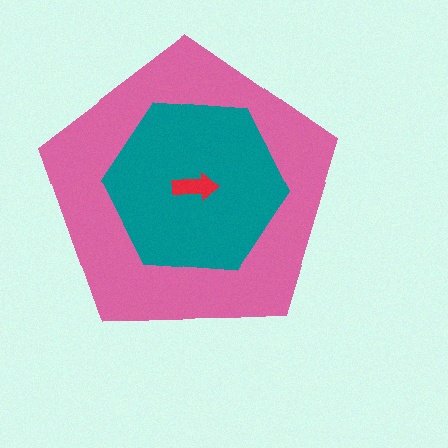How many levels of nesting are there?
3.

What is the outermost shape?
The pink pentagon.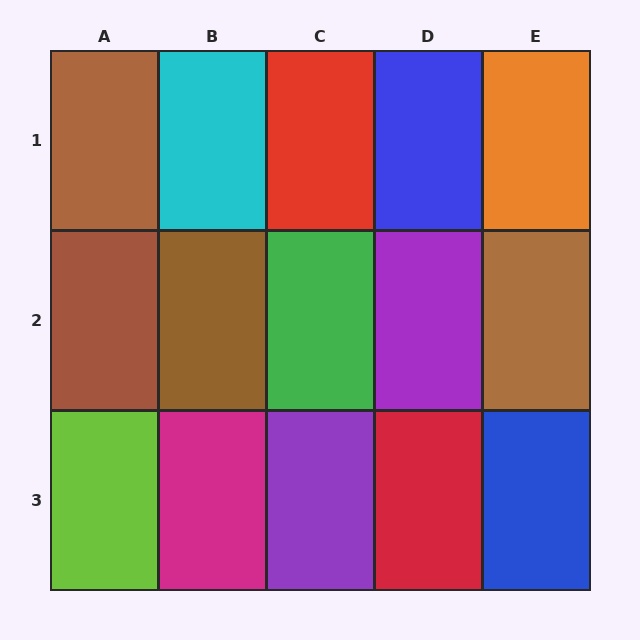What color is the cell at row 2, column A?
Brown.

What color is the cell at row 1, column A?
Brown.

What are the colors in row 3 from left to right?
Lime, magenta, purple, red, blue.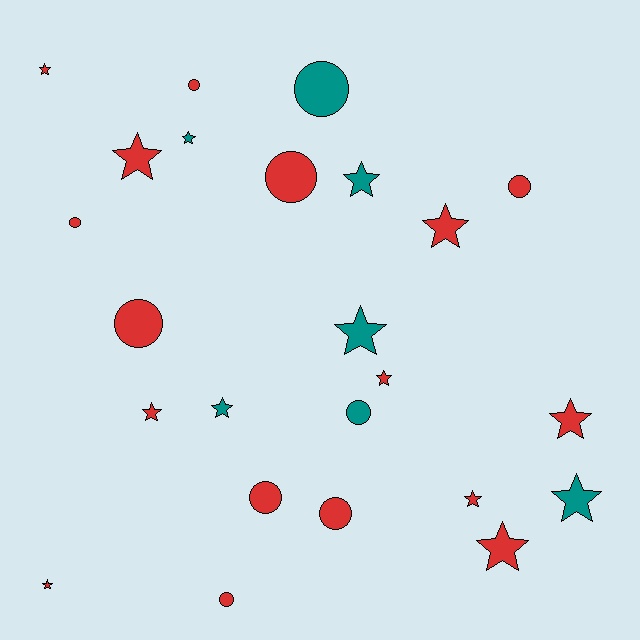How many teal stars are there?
There are 5 teal stars.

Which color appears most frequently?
Red, with 17 objects.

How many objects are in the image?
There are 24 objects.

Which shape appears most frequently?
Star, with 14 objects.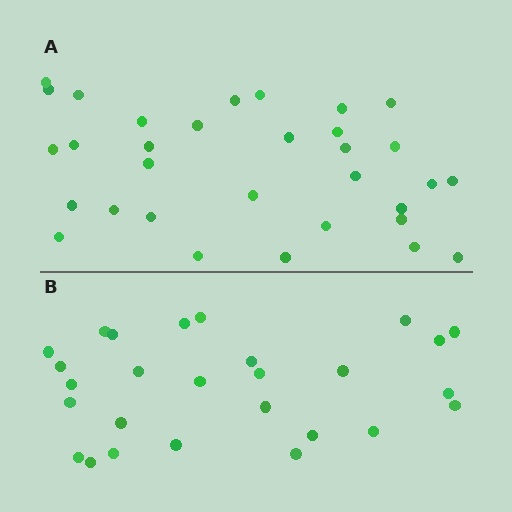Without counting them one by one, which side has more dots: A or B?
Region A (the top region) has more dots.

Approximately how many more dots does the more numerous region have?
Region A has about 5 more dots than region B.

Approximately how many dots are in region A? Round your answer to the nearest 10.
About 30 dots. (The exact count is 32, which rounds to 30.)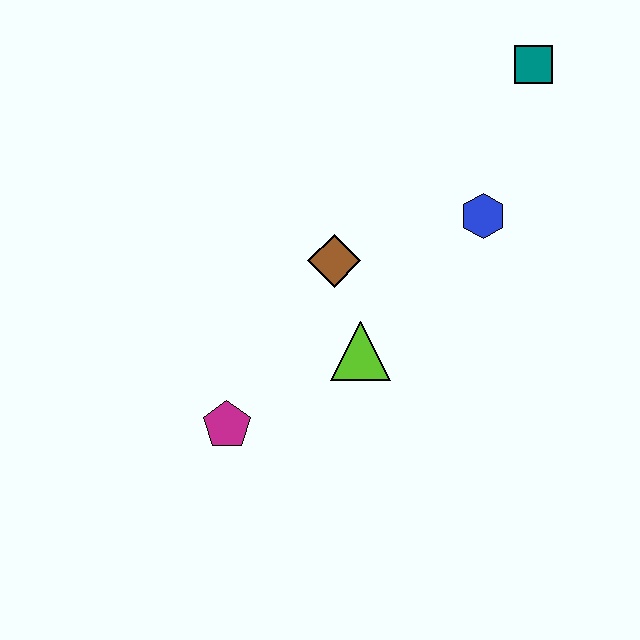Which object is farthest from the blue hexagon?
The magenta pentagon is farthest from the blue hexagon.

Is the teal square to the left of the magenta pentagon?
No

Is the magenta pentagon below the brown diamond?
Yes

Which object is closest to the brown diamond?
The lime triangle is closest to the brown diamond.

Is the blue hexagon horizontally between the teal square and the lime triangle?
Yes